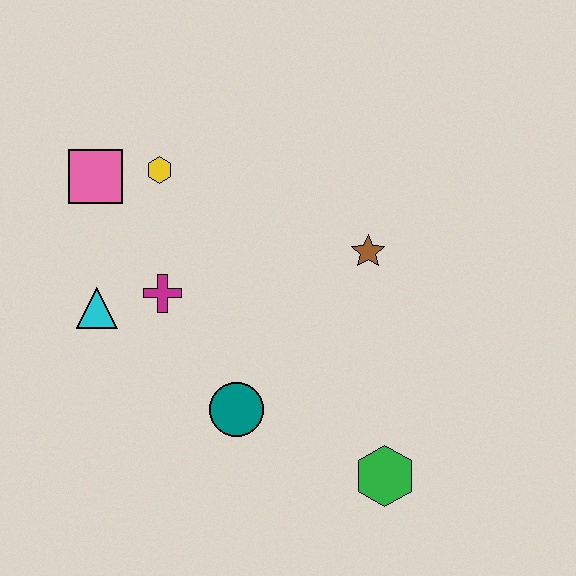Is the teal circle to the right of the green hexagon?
No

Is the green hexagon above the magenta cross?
No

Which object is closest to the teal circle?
The magenta cross is closest to the teal circle.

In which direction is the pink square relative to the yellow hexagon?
The pink square is to the left of the yellow hexagon.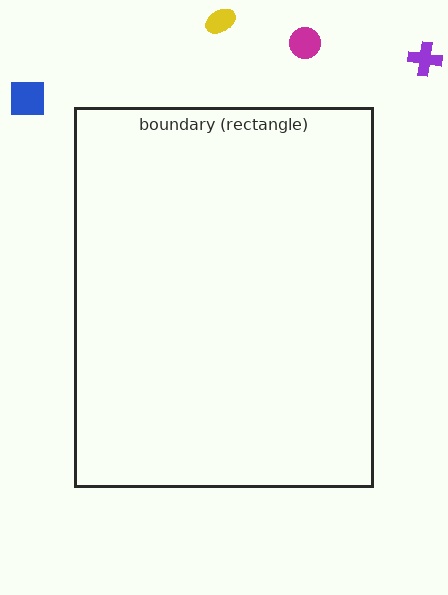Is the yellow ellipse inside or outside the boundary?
Outside.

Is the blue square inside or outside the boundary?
Outside.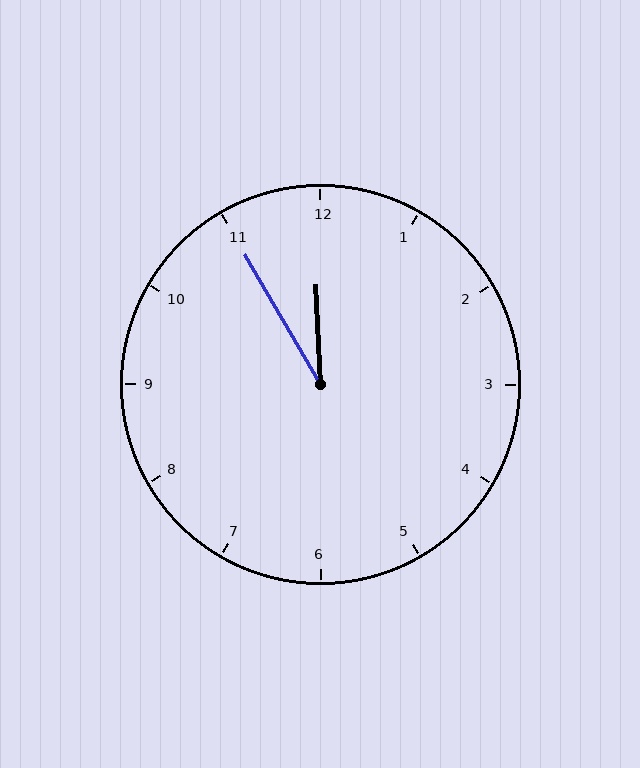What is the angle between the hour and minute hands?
Approximately 28 degrees.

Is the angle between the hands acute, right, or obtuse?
It is acute.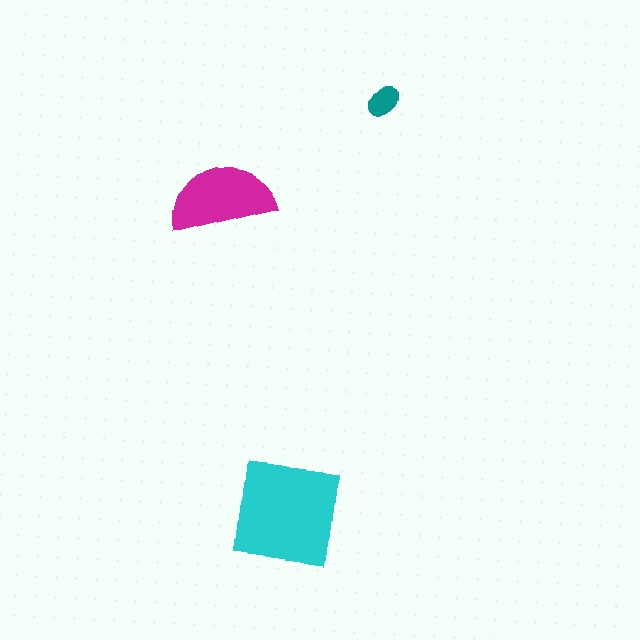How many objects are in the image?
There are 3 objects in the image.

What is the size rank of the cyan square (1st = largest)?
1st.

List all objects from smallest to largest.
The teal ellipse, the magenta semicircle, the cyan square.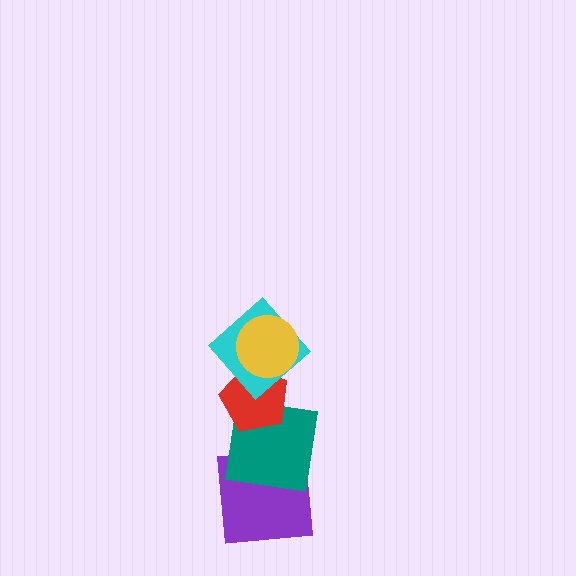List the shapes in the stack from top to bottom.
From top to bottom: the yellow circle, the cyan diamond, the red pentagon, the teal square, the purple square.